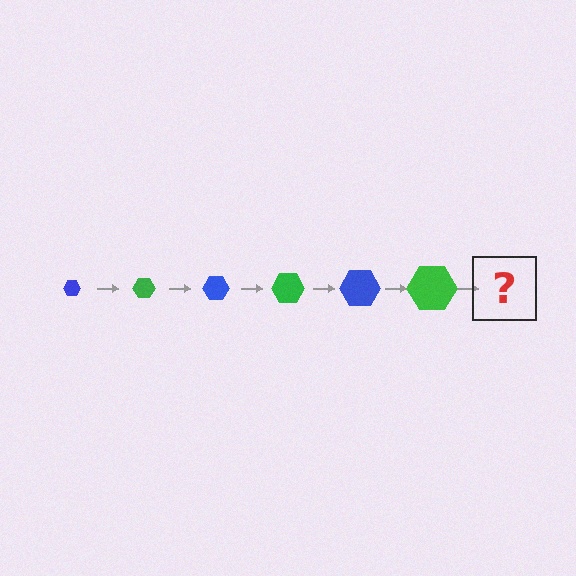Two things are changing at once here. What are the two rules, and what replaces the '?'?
The two rules are that the hexagon grows larger each step and the color cycles through blue and green. The '?' should be a blue hexagon, larger than the previous one.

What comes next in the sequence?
The next element should be a blue hexagon, larger than the previous one.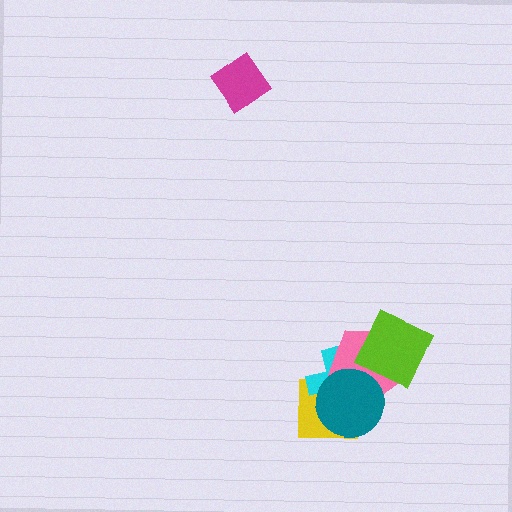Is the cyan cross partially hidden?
Yes, it is partially covered by another shape.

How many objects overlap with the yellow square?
3 objects overlap with the yellow square.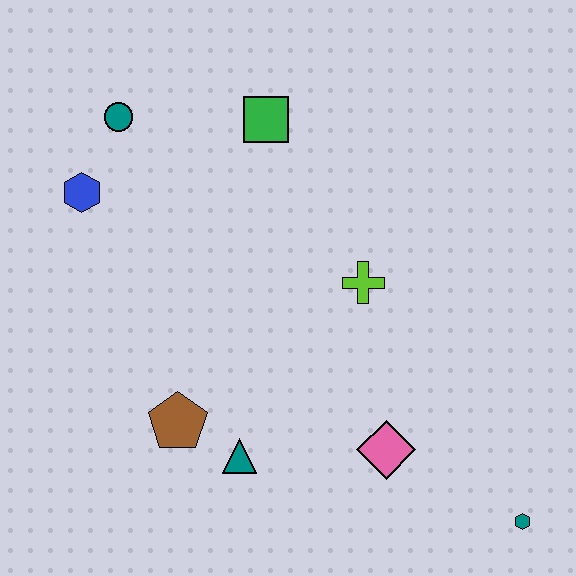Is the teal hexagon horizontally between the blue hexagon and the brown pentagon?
No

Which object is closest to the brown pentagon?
The teal triangle is closest to the brown pentagon.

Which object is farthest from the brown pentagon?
The teal hexagon is farthest from the brown pentagon.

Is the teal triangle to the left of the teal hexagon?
Yes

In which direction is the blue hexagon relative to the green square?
The blue hexagon is to the left of the green square.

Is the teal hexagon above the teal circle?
No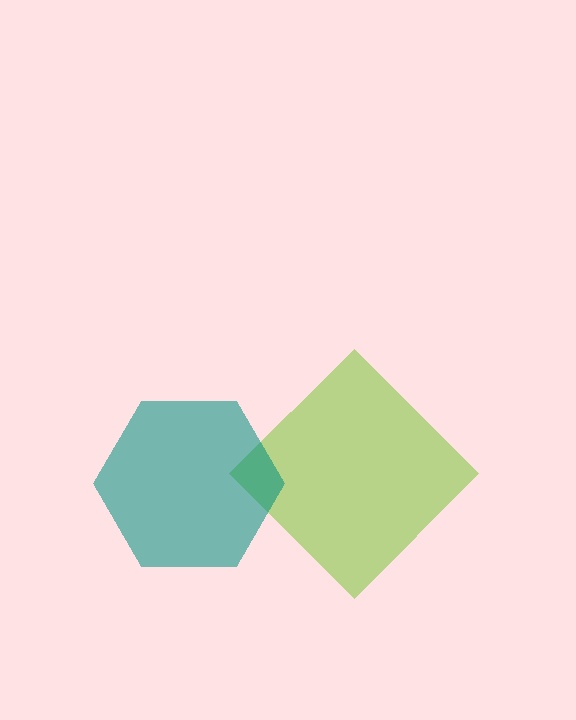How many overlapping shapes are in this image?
There are 2 overlapping shapes in the image.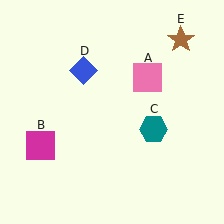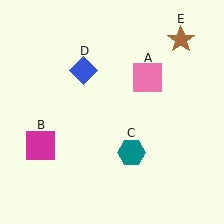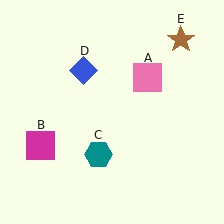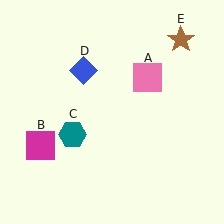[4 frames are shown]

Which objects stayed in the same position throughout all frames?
Pink square (object A) and magenta square (object B) and blue diamond (object D) and brown star (object E) remained stationary.